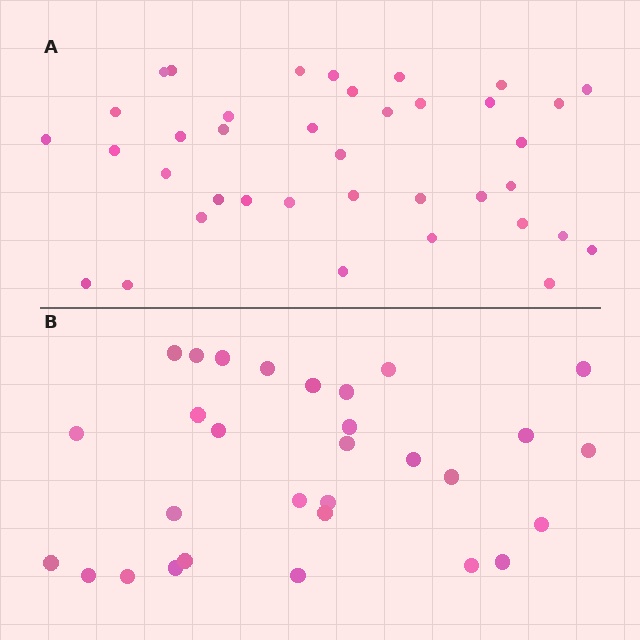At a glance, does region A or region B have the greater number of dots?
Region A (the top region) has more dots.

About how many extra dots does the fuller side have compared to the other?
Region A has roughly 8 or so more dots than region B.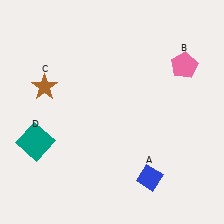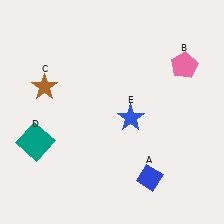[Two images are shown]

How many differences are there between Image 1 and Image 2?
There is 1 difference between the two images.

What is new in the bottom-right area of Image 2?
A blue star (E) was added in the bottom-right area of Image 2.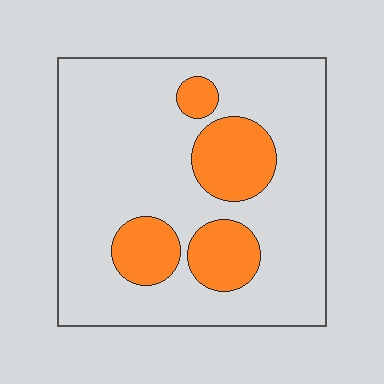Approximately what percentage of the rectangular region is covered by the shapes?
Approximately 20%.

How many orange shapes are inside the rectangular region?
4.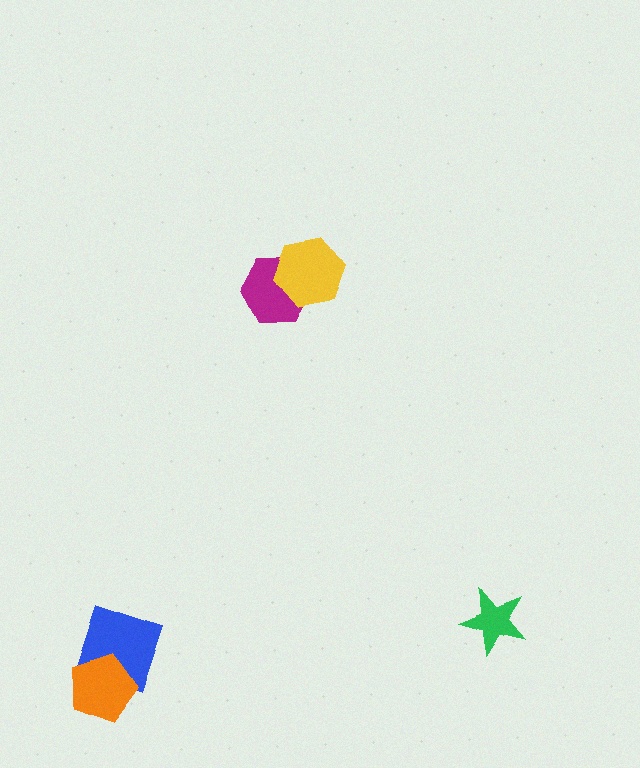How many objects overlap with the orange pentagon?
1 object overlaps with the orange pentagon.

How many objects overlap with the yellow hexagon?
1 object overlaps with the yellow hexagon.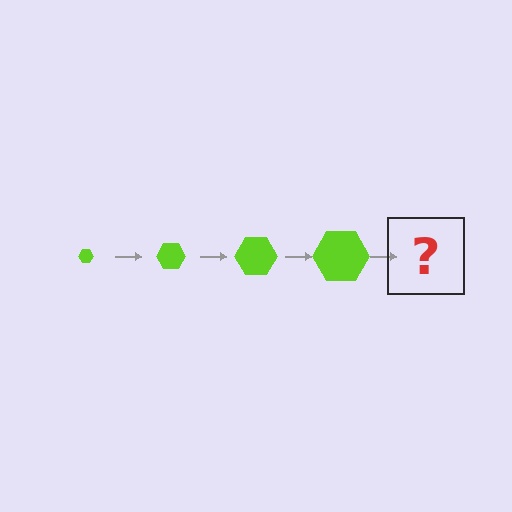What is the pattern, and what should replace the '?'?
The pattern is that the hexagon gets progressively larger each step. The '?' should be a lime hexagon, larger than the previous one.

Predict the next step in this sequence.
The next step is a lime hexagon, larger than the previous one.